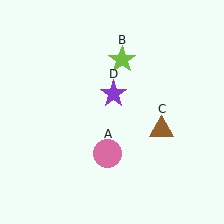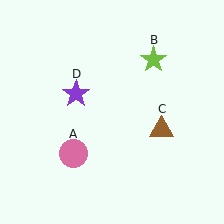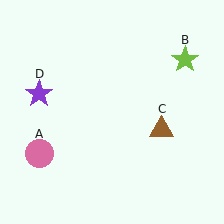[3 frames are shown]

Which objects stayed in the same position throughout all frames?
Brown triangle (object C) remained stationary.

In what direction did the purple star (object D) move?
The purple star (object D) moved left.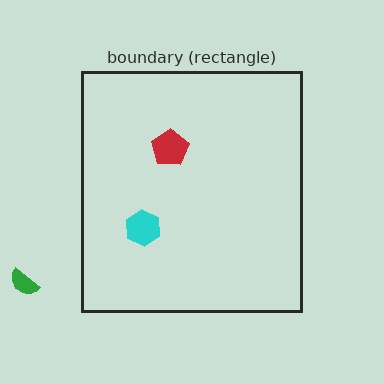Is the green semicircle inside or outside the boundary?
Outside.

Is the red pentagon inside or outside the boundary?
Inside.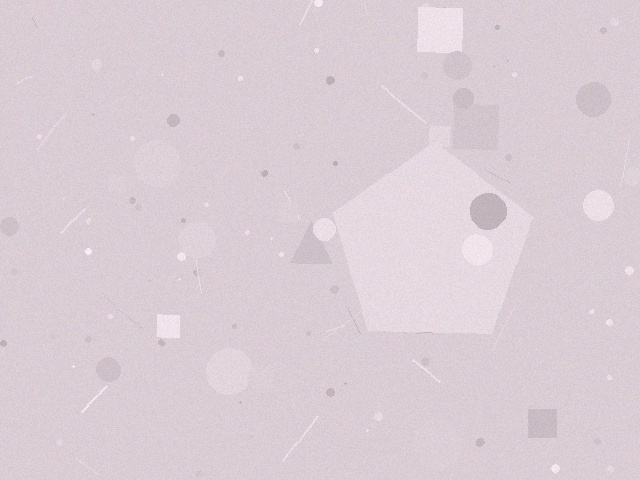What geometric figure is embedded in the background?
A pentagon is embedded in the background.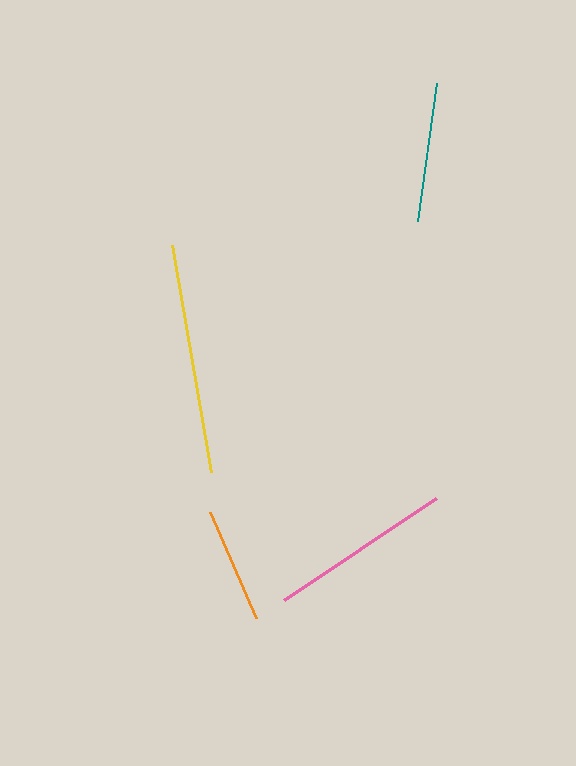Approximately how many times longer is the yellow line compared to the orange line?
The yellow line is approximately 2.0 times the length of the orange line.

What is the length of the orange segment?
The orange segment is approximately 116 pixels long.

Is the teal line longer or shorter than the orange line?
The teal line is longer than the orange line.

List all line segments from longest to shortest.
From longest to shortest: yellow, pink, teal, orange.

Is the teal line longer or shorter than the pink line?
The pink line is longer than the teal line.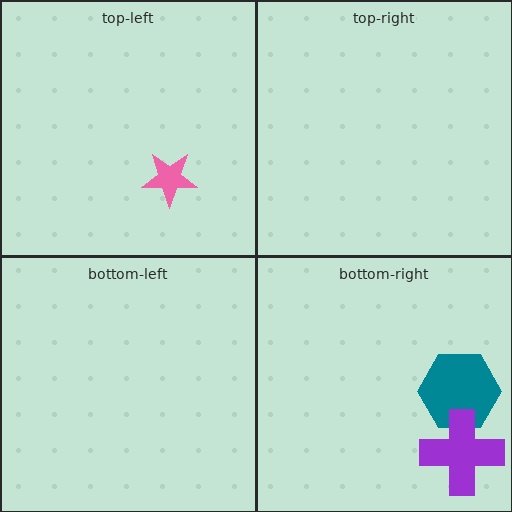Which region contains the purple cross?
The bottom-right region.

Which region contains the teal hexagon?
The bottom-right region.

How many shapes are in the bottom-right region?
2.